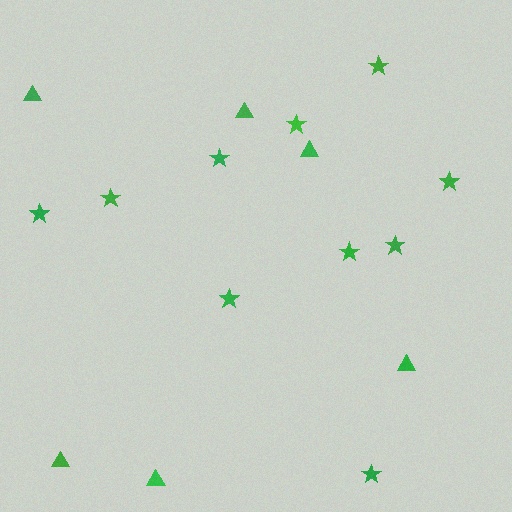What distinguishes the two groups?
There are 2 groups: one group of triangles (6) and one group of stars (10).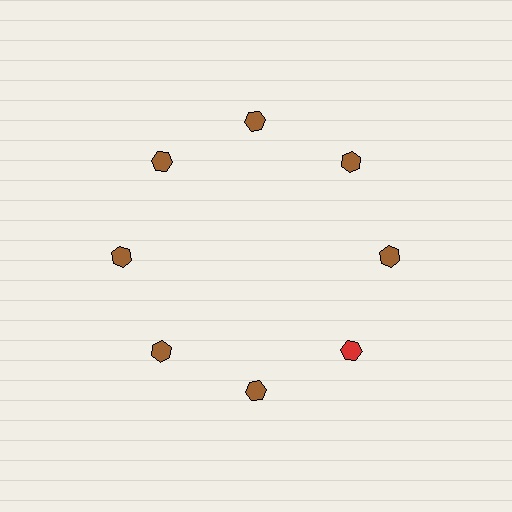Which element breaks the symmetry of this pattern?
The red hexagon at roughly the 4 o'clock position breaks the symmetry. All other shapes are brown hexagons.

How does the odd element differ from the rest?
It has a different color: red instead of brown.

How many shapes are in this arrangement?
There are 8 shapes arranged in a ring pattern.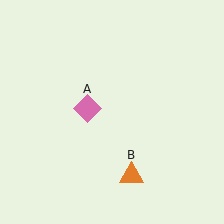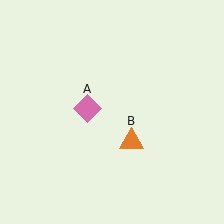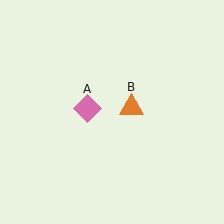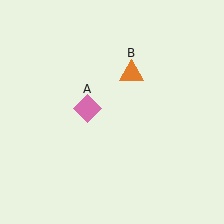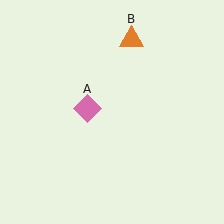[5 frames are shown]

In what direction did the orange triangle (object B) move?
The orange triangle (object B) moved up.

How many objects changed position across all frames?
1 object changed position: orange triangle (object B).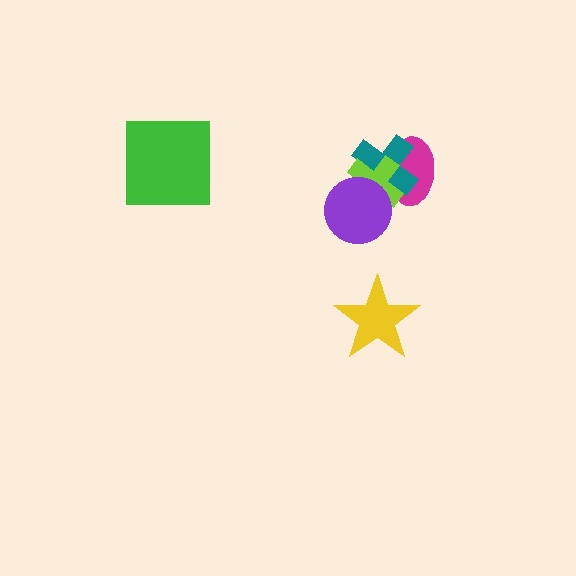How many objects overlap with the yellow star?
0 objects overlap with the yellow star.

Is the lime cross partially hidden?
Yes, it is partially covered by another shape.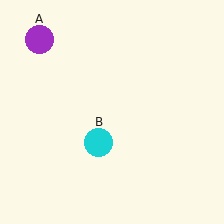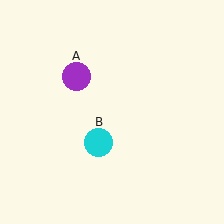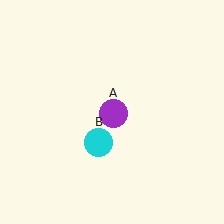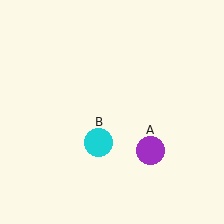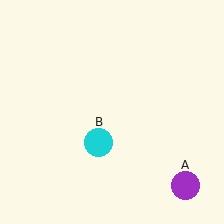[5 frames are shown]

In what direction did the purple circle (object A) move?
The purple circle (object A) moved down and to the right.